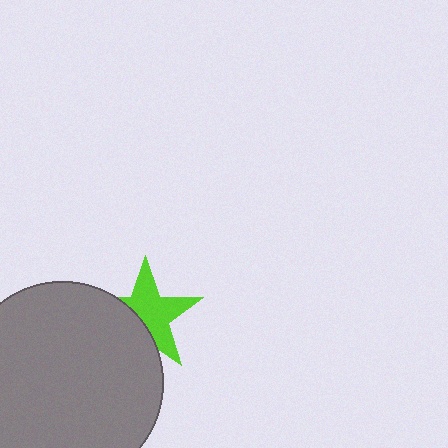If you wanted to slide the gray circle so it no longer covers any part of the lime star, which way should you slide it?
Slide it toward the lower-left — that is the most direct way to separate the two shapes.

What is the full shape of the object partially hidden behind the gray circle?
The partially hidden object is a lime star.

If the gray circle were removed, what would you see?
You would see the complete lime star.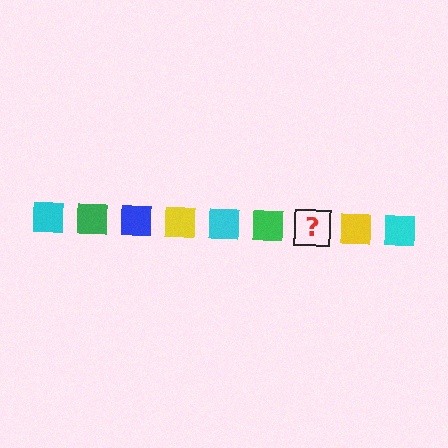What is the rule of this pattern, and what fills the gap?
The rule is that the pattern cycles through cyan, green, blue, yellow squares. The gap should be filled with a blue square.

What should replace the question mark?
The question mark should be replaced with a blue square.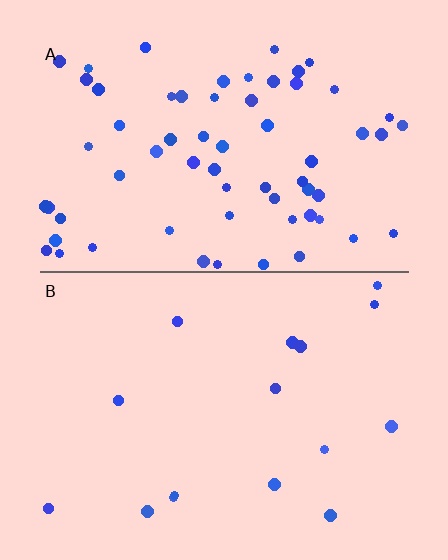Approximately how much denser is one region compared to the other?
Approximately 4.0× — region A over region B.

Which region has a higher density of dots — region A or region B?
A (the top).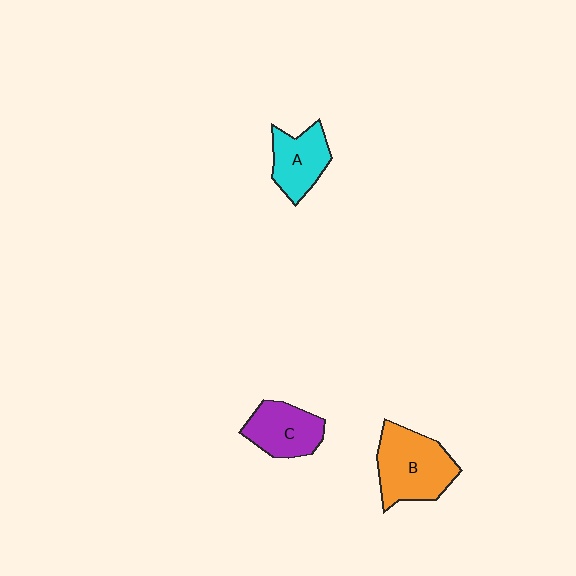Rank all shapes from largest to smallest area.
From largest to smallest: B (orange), C (purple), A (cyan).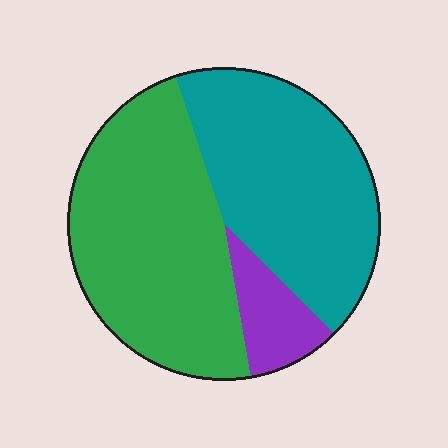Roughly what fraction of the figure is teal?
Teal covers about 40% of the figure.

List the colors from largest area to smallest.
From largest to smallest: green, teal, purple.